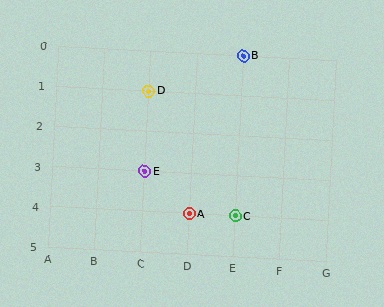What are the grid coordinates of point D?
Point D is at grid coordinates (C, 1).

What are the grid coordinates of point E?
Point E is at grid coordinates (C, 3).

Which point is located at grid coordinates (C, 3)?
Point E is at (C, 3).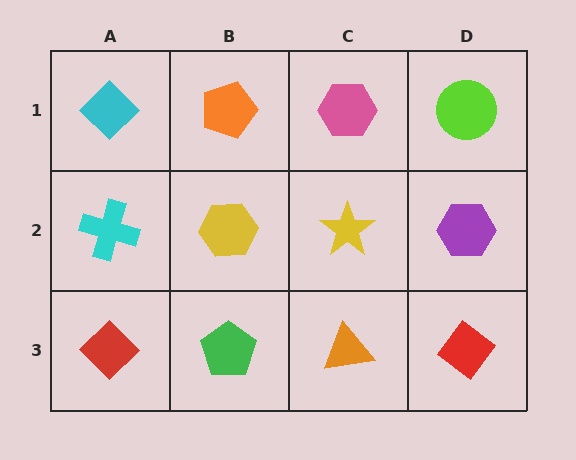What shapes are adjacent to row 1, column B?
A yellow hexagon (row 2, column B), a cyan diamond (row 1, column A), a pink hexagon (row 1, column C).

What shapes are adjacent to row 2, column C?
A pink hexagon (row 1, column C), an orange triangle (row 3, column C), a yellow hexagon (row 2, column B), a purple hexagon (row 2, column D).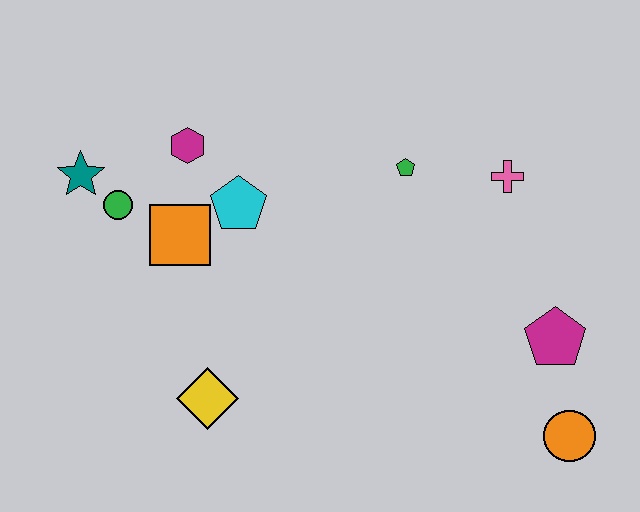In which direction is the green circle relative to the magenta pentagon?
The green circle is to the left of the magenta pentagon.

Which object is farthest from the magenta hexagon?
The orange circle is farthest from the magenta hexagon.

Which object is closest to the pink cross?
The green pentagon is closest to the pink cross.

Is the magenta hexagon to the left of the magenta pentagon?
Yes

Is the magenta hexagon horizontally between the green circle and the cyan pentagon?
Yes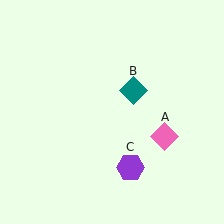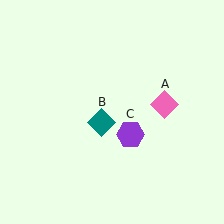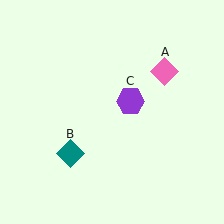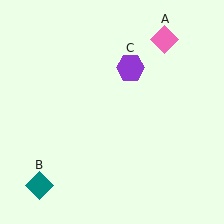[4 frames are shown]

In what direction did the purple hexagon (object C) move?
The purple hexagon (object C) moved up.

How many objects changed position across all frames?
3 objects changed position: pink diamond (object A), teal diamond (object B), purple hexagon (object C).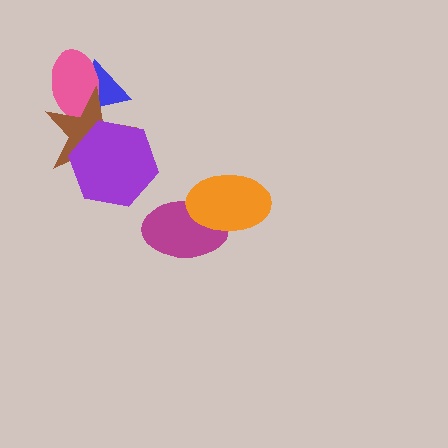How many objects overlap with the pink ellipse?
2 objects overlap with the pink ellipse.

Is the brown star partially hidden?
Yes, it is partially covered by another shape.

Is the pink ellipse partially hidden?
Yes, it is partially covered by another shape.